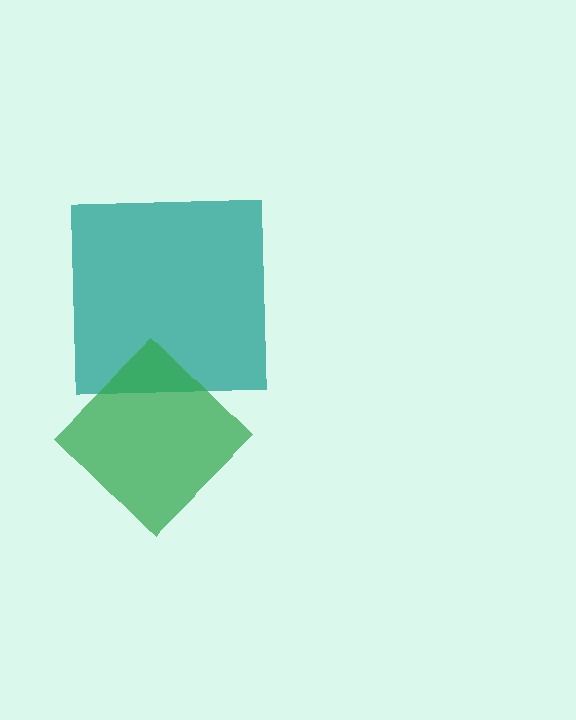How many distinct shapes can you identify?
There are 2 distinct shapes: a teal square, a green diamond.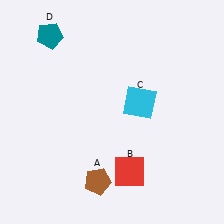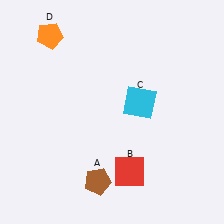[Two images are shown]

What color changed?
The pentagon (D) changed from teal in Image 1 to orange in Image 2.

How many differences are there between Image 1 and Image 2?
There is 1 difference between the two images.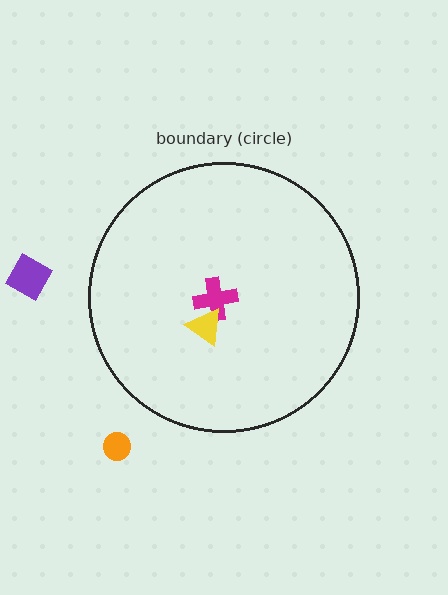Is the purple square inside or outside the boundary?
Outside.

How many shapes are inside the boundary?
2 inside, 2 outside.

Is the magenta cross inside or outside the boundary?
Inside.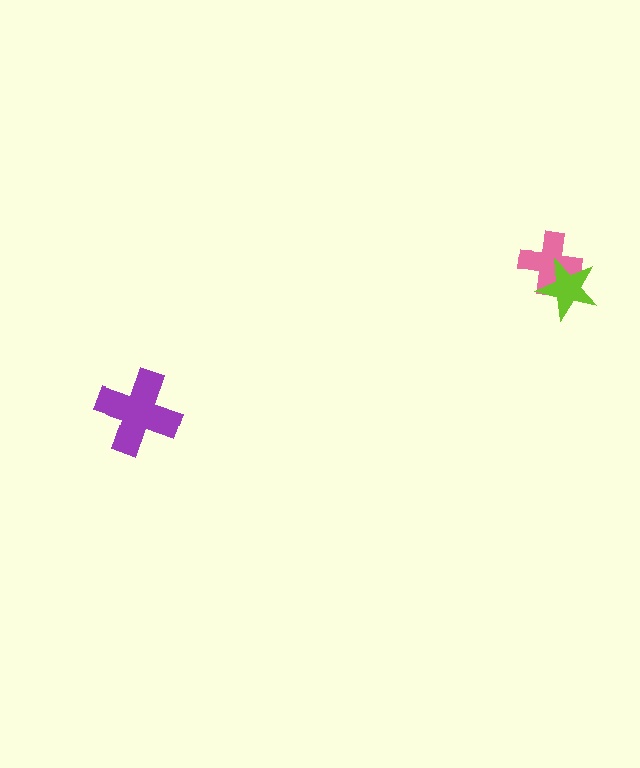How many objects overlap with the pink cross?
1 object overlaps with the pink cross.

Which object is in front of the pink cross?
The lime star is in front of the pink cross.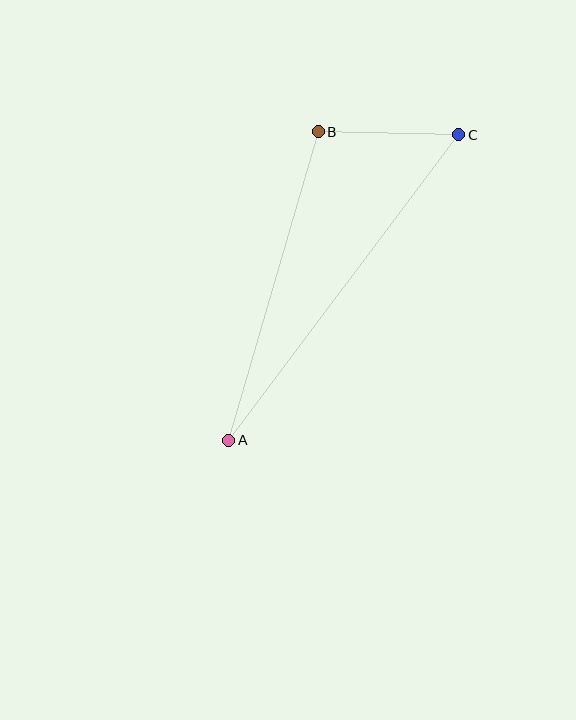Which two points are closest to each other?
Points B and C are closest to each other.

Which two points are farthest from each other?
Points A and C are farthest from each other.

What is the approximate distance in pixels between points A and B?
The distance between A and B is approximately 321 pixels.